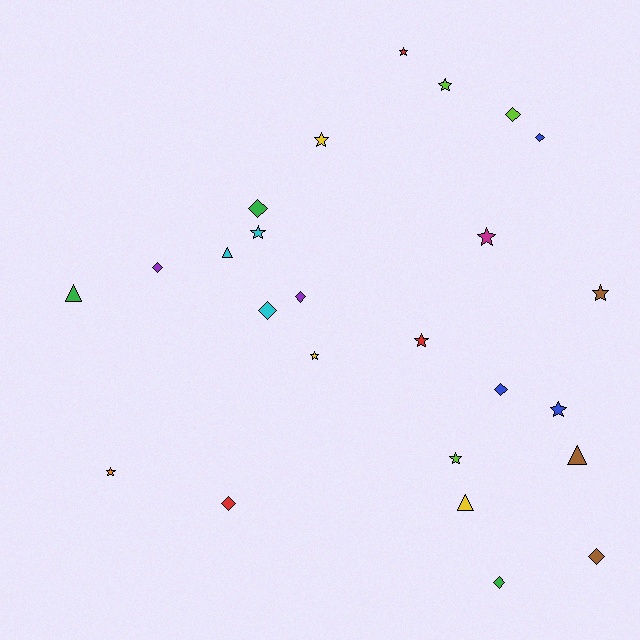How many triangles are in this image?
There are 4 triangles.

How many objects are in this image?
There are 25 objects.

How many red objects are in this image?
There are 3 red objects.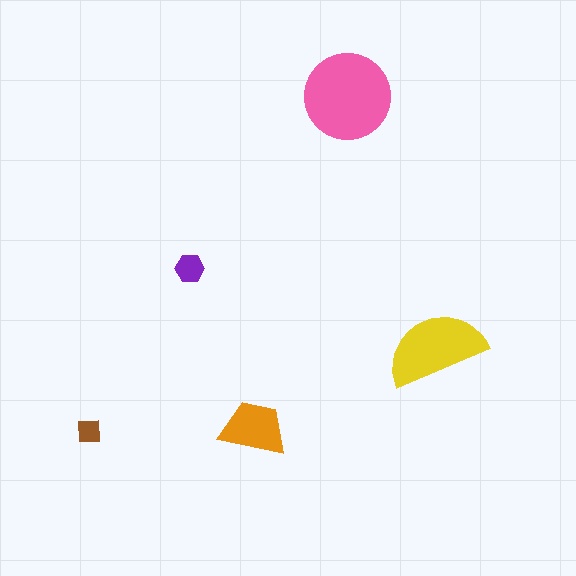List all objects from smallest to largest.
The brown square, the purple hexagon, the orange trapezoid, the yellow semicircle, the pink circle.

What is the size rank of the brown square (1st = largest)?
5th.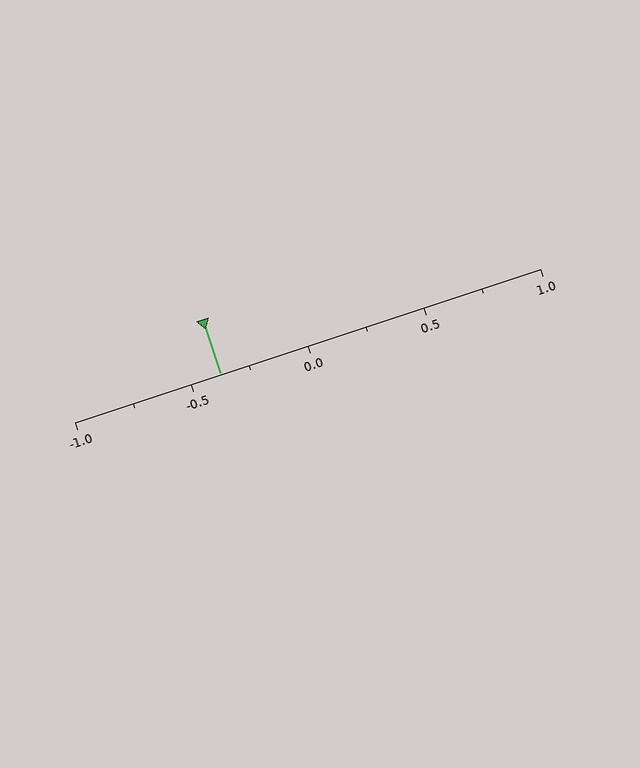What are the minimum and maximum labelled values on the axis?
The axis runs from -1.0 to 1.0.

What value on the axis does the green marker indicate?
The marker indicates approximately -0.38.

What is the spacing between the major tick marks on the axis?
The major ticks are spaced 0.5 apart.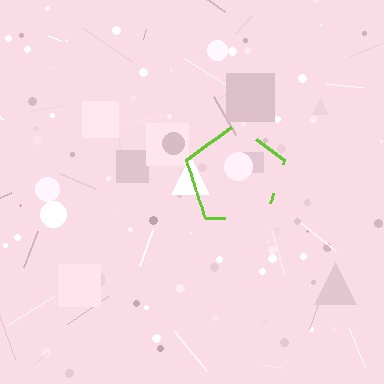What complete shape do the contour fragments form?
The contour fragments form a pentagon.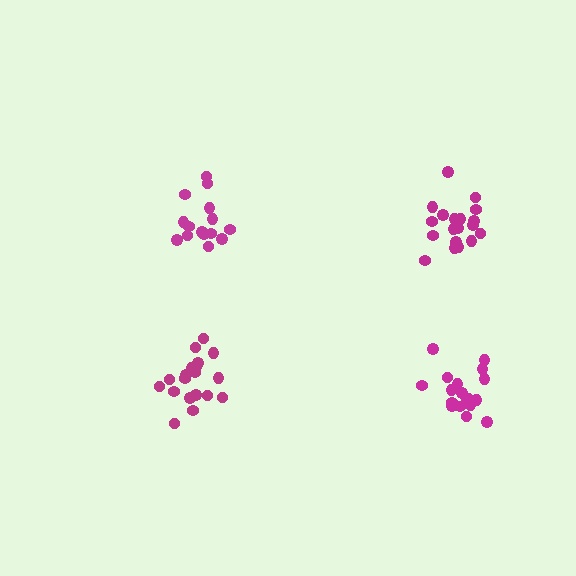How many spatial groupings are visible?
There are 4 spatial groupings.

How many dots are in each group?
Group 1: 19 dots, Group 2: 19 dots, Group 3: 15 dots, Group 4: 18 dots (71 total).